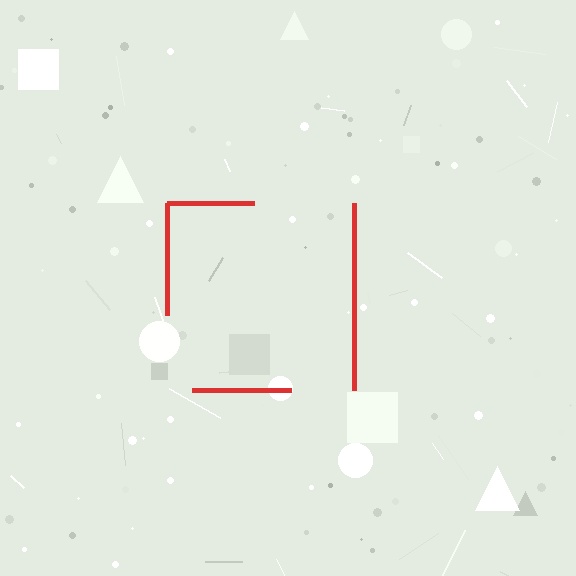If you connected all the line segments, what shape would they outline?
They would outline a square.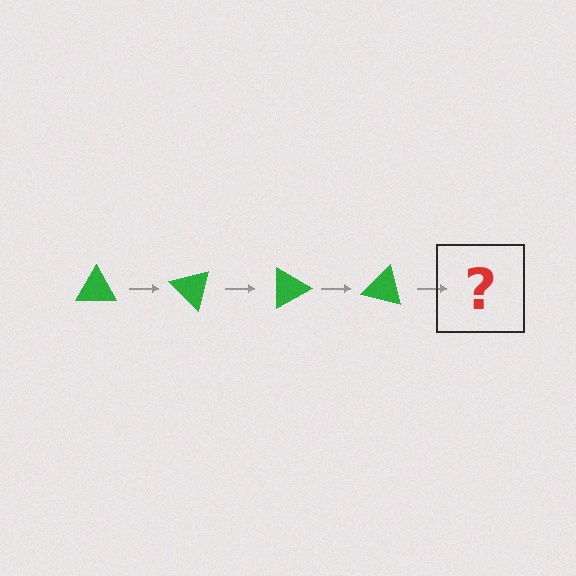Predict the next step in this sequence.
The next step is a green triangle rotated 180 degrees.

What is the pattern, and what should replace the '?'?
The pattern is that the triangle rotates 45 degrees each step. The '?' should be a green triangle rotated 180 degrees.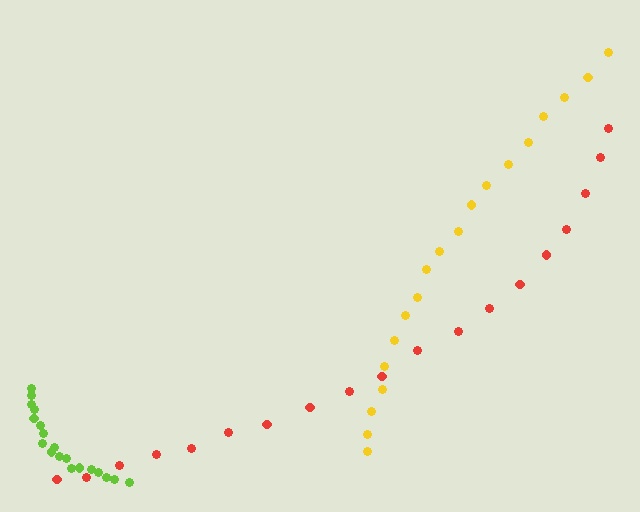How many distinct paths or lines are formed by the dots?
There are 3 distinct paths.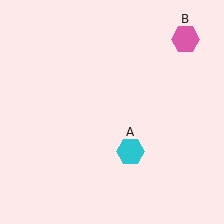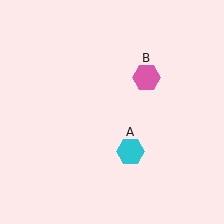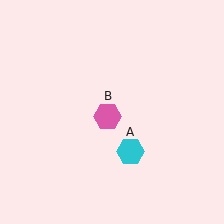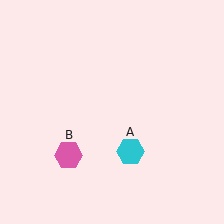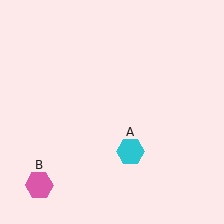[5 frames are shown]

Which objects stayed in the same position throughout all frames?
Cyan hexagon (object A) remained stationary.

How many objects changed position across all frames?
1 object changed position: pink hexagon (object B).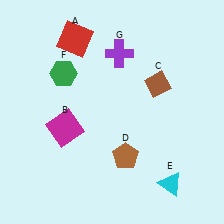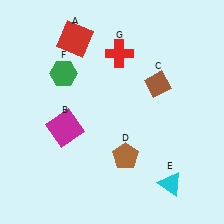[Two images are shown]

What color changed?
The cross (G) changed from purple in Image 1 to red in Image 2.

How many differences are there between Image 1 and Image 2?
There is 1 difference between the two images.